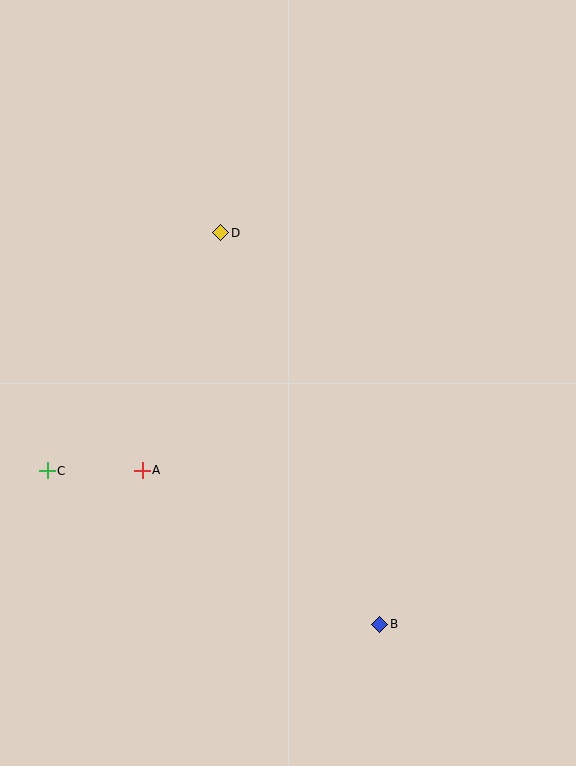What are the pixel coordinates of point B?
Point B is at (380, 624).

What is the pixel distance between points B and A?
The distance between B and A is 283 pixels.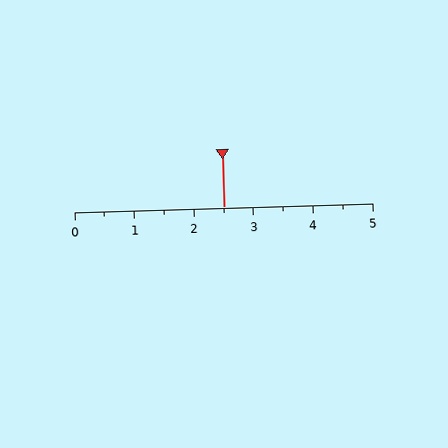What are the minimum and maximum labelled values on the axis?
The axis runs from 0 to 5.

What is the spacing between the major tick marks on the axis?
The major ticks are spaced 1 apart.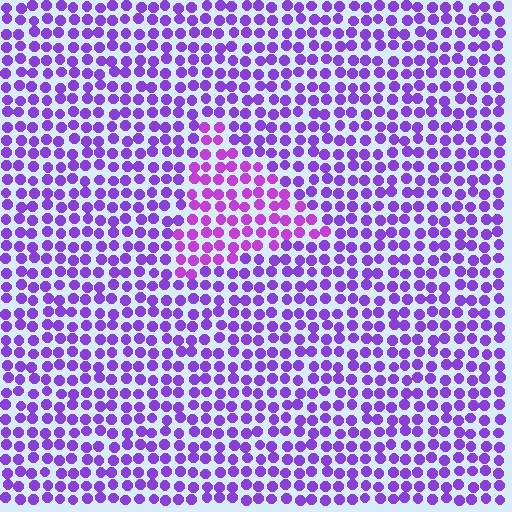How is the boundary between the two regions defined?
The boundary is defined purely by a slight shift in hue (about 24 degrees). Spacing, size, and orientation are identical on both sides.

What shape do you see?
I see a triangle.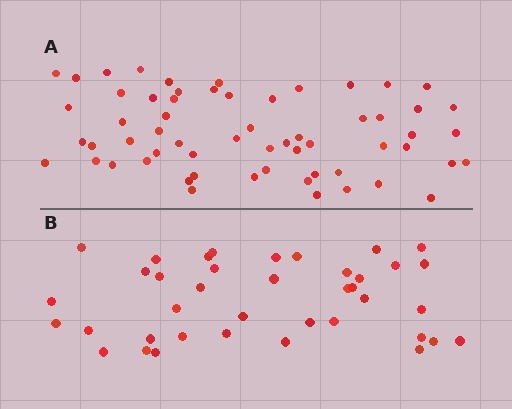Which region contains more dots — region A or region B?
Region A (the top region) has more dots.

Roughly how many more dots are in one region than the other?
Region A has approximately 20 more dots than region B.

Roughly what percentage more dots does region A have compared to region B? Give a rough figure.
About 55% more.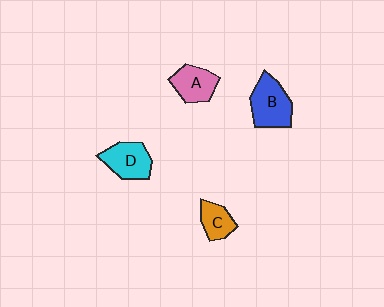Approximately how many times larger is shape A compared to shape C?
Approximately 1.3 times.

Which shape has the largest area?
Shape B (blue).